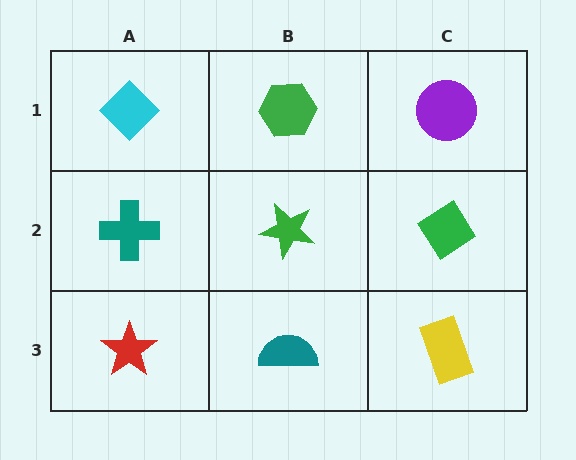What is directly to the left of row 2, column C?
A green star.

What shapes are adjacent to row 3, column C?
A green diamond (row 2, column C), a teal semicircle (row 3, column B).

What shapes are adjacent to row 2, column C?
A purple circle (row 1, column C), a yellow rectangle (row 3, column C), a green star (row 2, column B).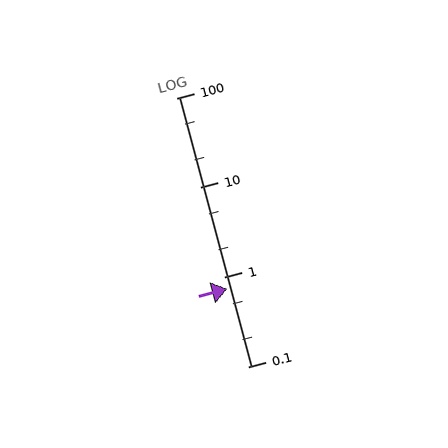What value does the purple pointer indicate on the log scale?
The pointer indicates approximately 0.74.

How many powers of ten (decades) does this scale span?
The scale spans 3 decades, from 0.1 to 100.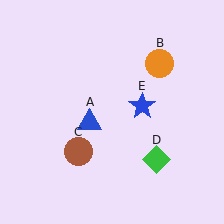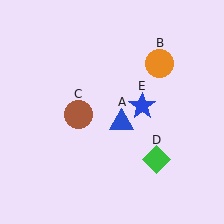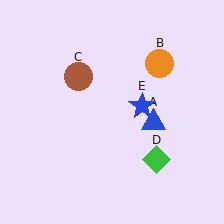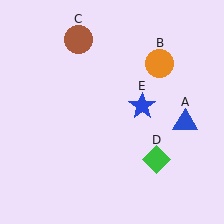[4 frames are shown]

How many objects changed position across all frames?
2 objects changed position: blue triangle (object A), brown circle (object C).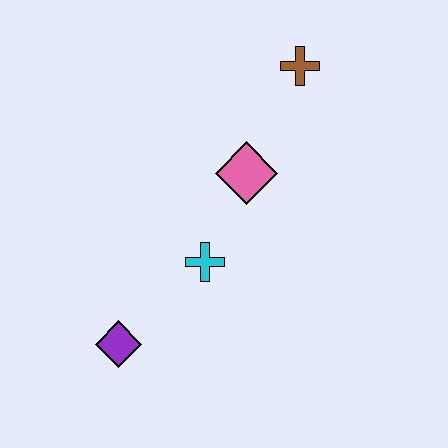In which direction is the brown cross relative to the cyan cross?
The brown cross is above the cyan cross.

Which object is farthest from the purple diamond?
The brown cross is farthest from the purple diamond.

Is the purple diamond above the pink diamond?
No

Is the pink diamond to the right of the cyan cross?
Yes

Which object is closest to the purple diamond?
The cyan cross is closest to the purple diamond.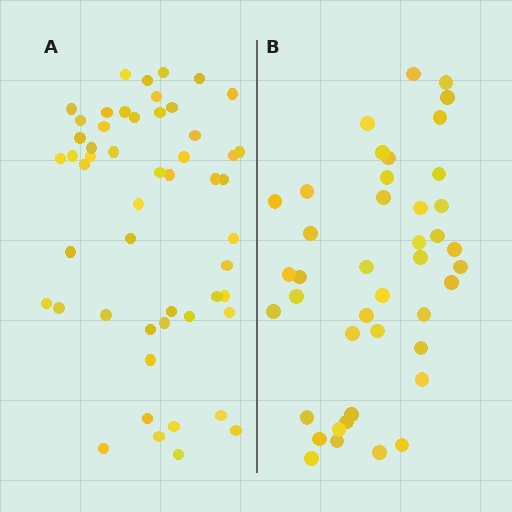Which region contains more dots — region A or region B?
Region A (the left region) has more dots.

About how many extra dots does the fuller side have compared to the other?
Region A has roughly 10 or so more dots than region B.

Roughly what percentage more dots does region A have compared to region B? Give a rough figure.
About 25% more.